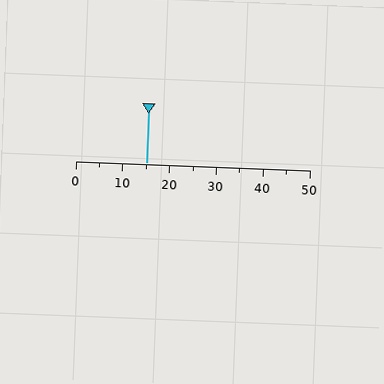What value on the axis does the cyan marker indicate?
The marker indicates approximately 15.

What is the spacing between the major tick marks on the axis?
The major ticks are spaced 10 apart.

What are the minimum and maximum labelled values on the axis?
The axis runs from 0 to 50.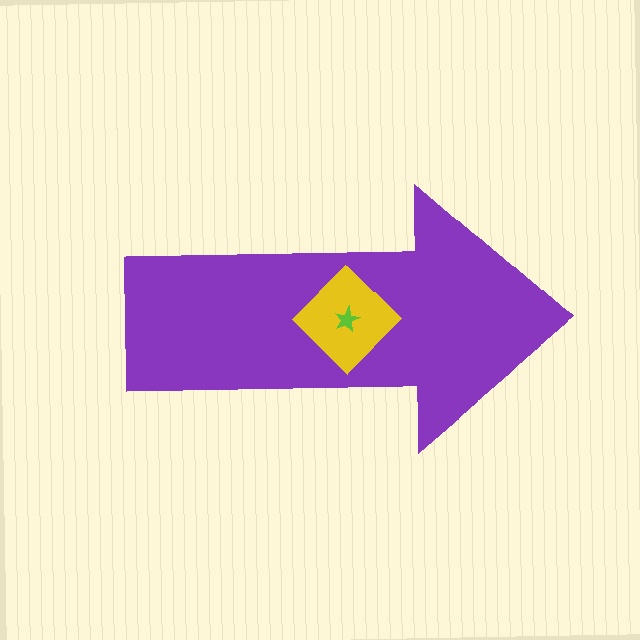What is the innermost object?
The lime star.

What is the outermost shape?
The purple arrow.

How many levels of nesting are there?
3.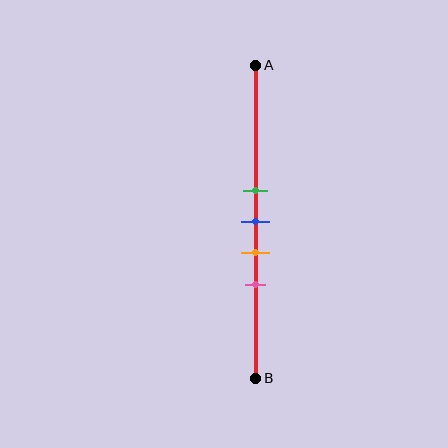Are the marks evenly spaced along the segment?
Yes, the marks are approximately evenly spaced.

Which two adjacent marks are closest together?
The green and blue marks are the closest adjacent pair.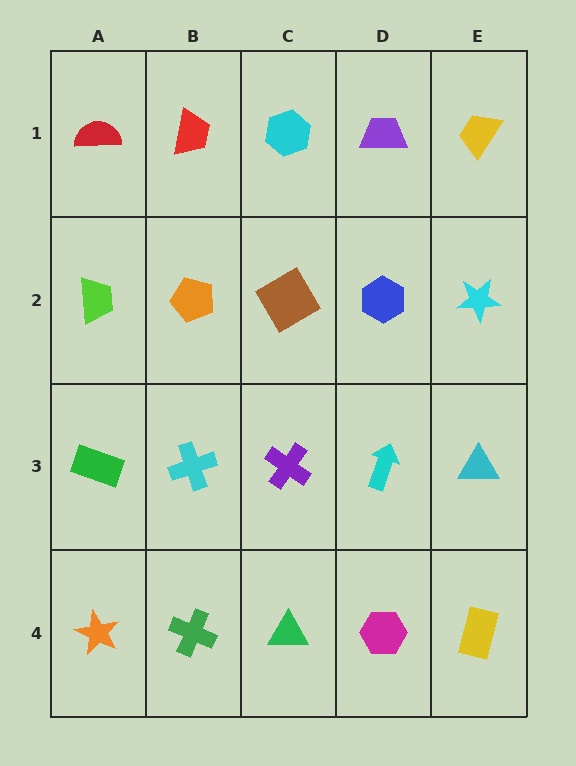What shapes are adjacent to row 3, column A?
A lime trapezoid (row 2, column A), an orange star (row 4, column A), a cyan cross (row 3, column B).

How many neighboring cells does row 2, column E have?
3.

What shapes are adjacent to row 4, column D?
A cyan arrow (row 3, column D), a green triangle (row 4, column C), a yellow rectangle (row 4, column E).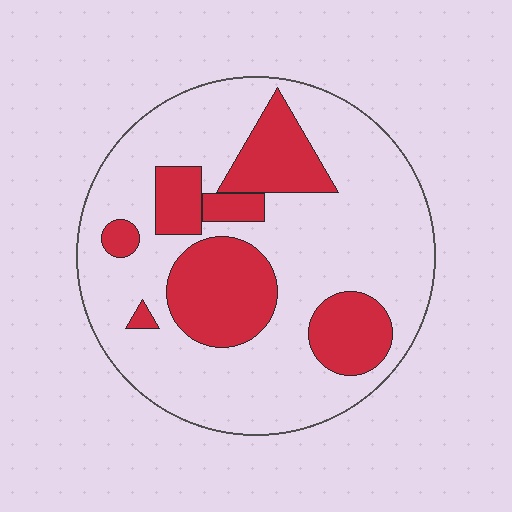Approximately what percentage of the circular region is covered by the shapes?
Approximately 30%.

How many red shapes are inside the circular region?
7.